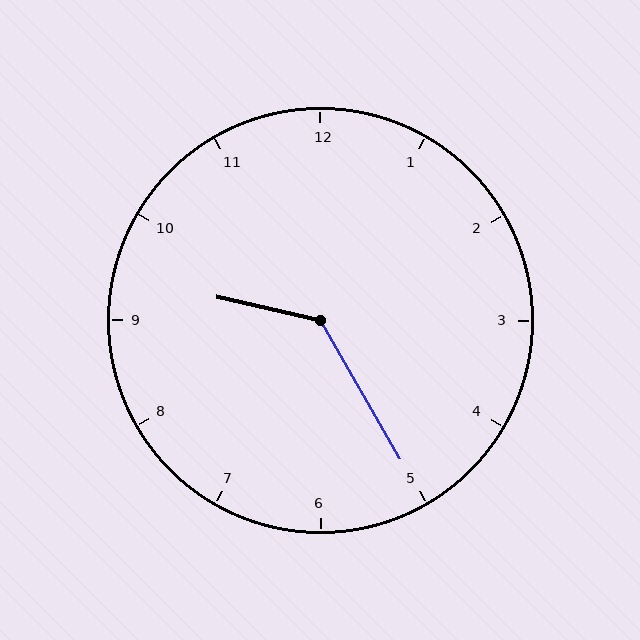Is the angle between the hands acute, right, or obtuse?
It is obtuse.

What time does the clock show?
9:25.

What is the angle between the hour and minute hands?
Approximately 132 degrees.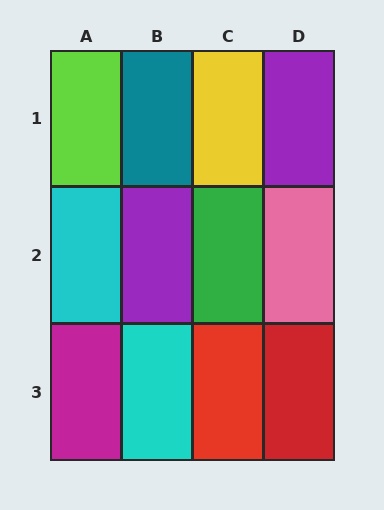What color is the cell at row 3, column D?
Red.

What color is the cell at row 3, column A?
Magenta.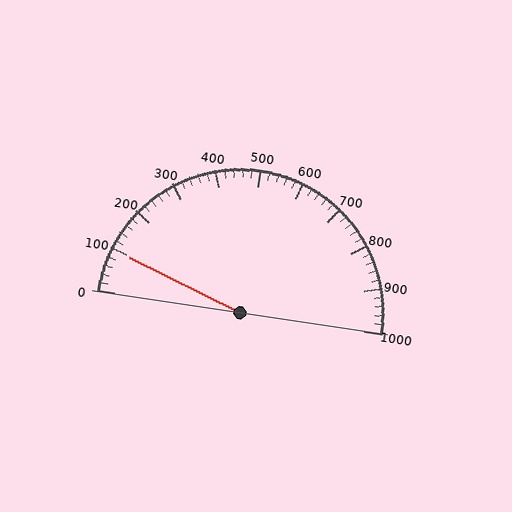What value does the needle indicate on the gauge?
The needle indicates approximately 100.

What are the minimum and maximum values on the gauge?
The gauge ranges from 0 to 1000.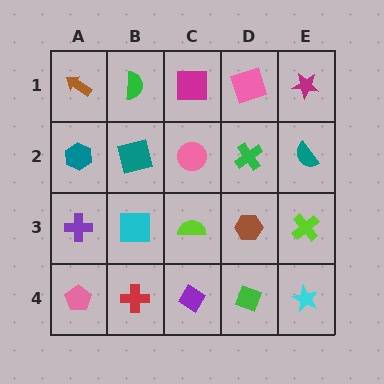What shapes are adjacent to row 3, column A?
A teal hexagon (row 2, column A), a pink pentagon (row 4, column A), a cyan square (row 3, column B).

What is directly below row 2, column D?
A brown hexagon.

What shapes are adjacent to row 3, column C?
A pink circle (row 2, column C), a purple diamond (row 4, column C), a cyan square (row 3, column B), a brown hexagon (row 3, column D).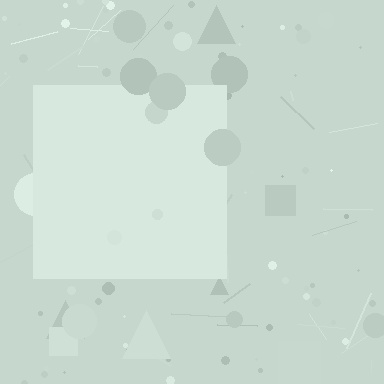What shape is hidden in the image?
A square is hidden in the image.